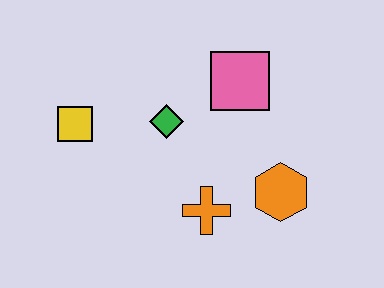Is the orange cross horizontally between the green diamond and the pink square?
Yes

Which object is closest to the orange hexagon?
The orange cross is closest to the orange hexagon.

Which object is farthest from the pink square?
The yellow square is farthest from the pink square.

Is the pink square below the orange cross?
No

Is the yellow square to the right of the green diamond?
No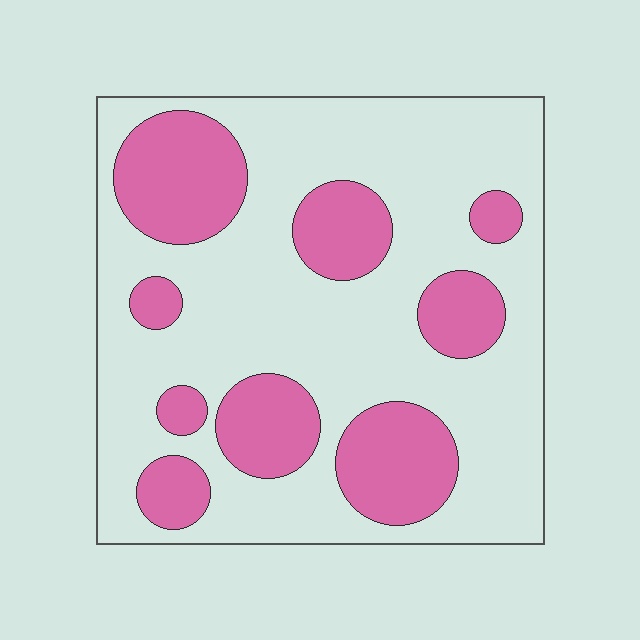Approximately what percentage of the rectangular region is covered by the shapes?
Approximately 30%.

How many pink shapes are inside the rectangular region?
9.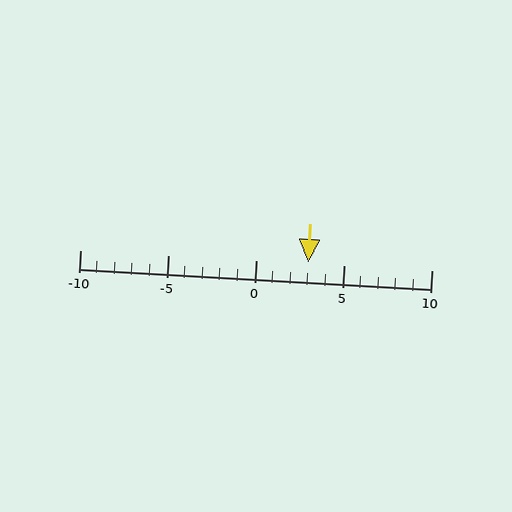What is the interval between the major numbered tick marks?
The major tick marks are spaced 5 units apart.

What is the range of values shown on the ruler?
The ruler shows values from -10 to 10.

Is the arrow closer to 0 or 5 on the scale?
The arrow is closer to 5.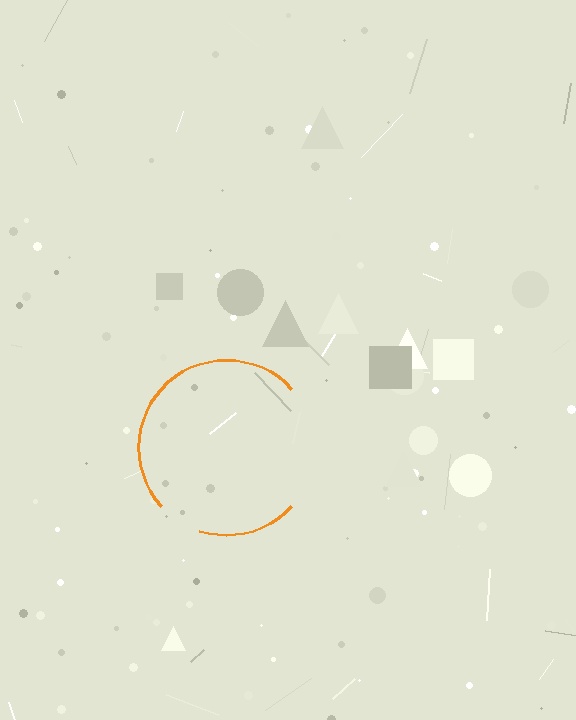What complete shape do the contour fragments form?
The contour fragments form a circle.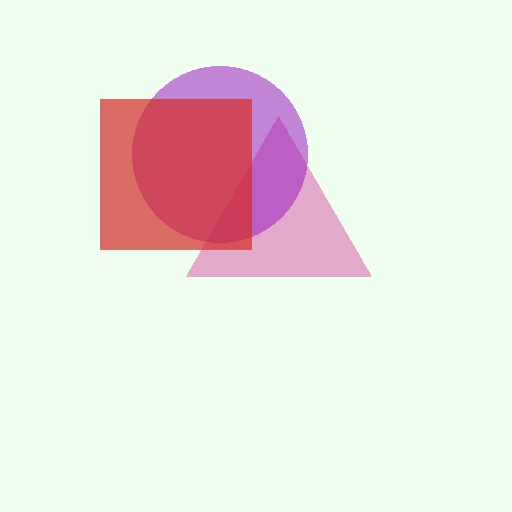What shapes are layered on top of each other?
The layered shapes are: a pink triangle, a purple circle, a red square.